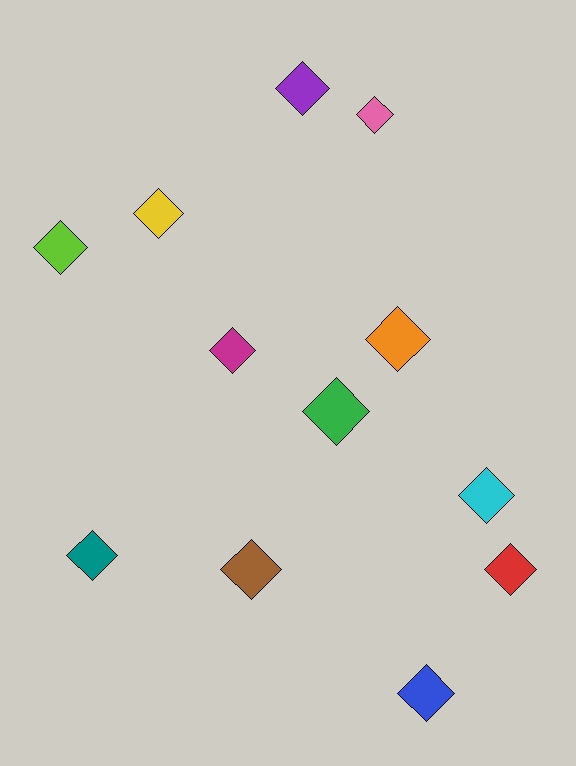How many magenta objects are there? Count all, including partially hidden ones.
There is 1 magenta object.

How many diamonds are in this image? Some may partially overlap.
There are 12 diamonds.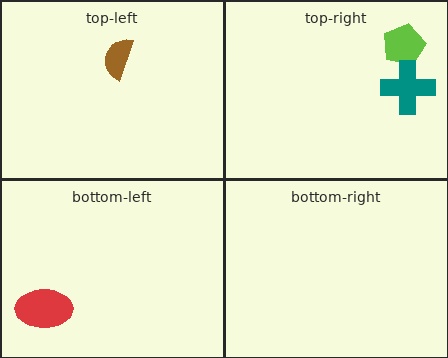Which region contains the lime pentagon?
The top-right region.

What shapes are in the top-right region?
The lime pentagon, the teal cross.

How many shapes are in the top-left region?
1.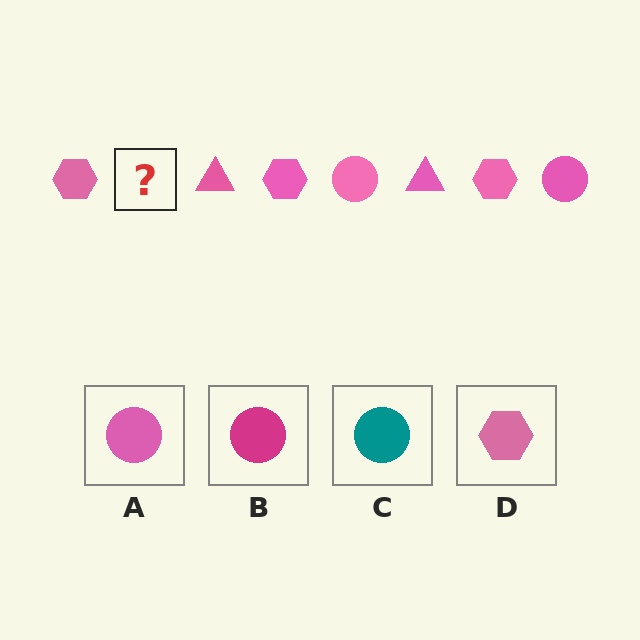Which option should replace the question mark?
Option A.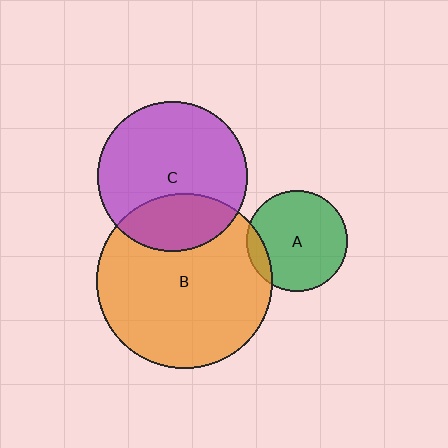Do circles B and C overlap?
Yes.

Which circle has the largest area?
Circle B (orange).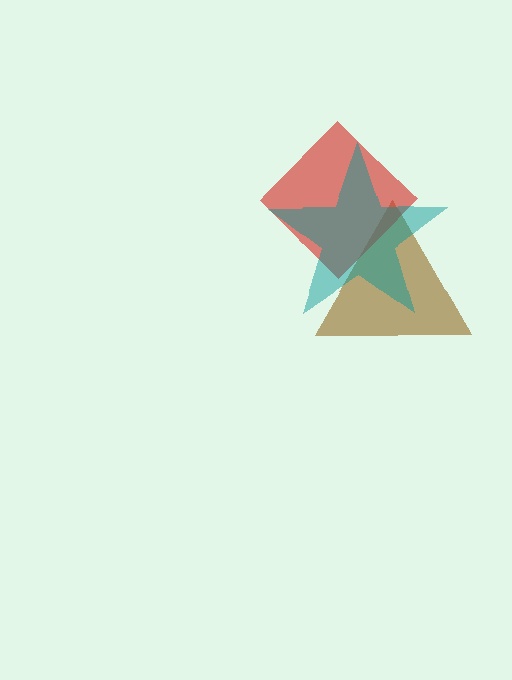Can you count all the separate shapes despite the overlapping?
Yes, there are 3 separate shapes.